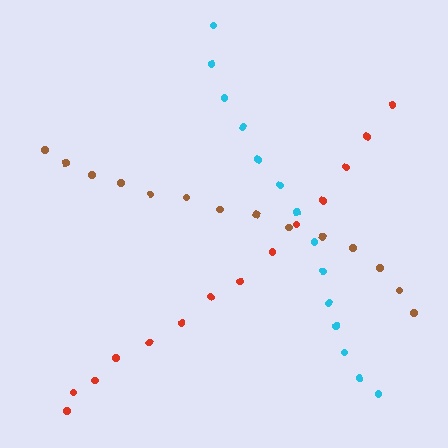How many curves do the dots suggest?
There are 3 distinct paths.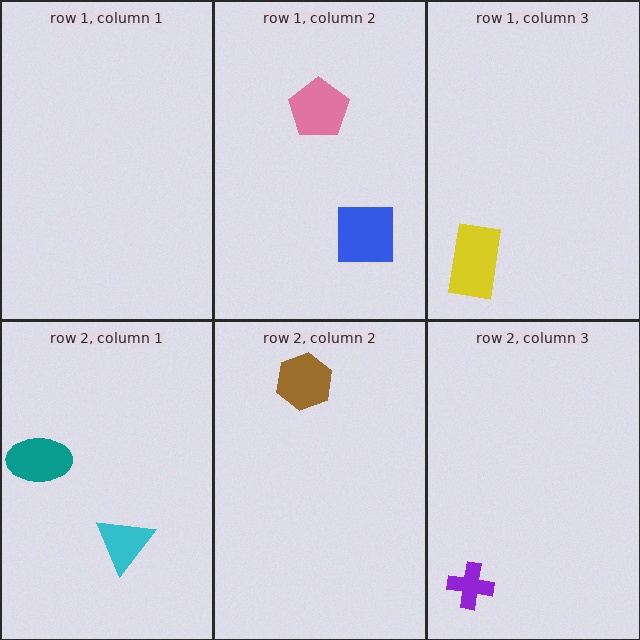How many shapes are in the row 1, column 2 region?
2.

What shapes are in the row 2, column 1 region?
The teal ellipse, the cyan triangle.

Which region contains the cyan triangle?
The row 2, column 1 region.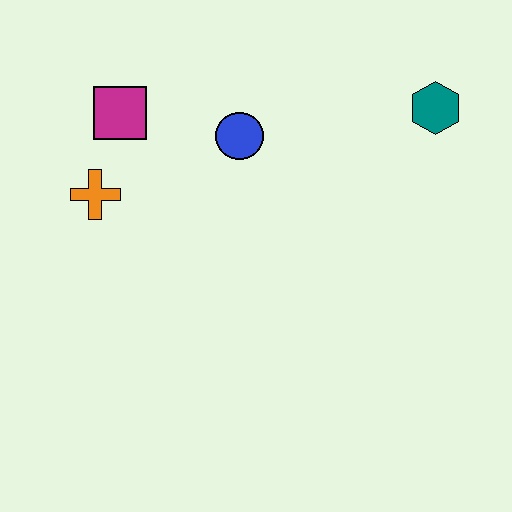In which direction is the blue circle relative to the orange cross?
The blue circle is to the right of the orange cross.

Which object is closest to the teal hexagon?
The blue circle is closest to the teal hexagon.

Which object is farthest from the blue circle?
The teal hexagon is farthest from the blue circle.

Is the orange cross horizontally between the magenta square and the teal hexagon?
No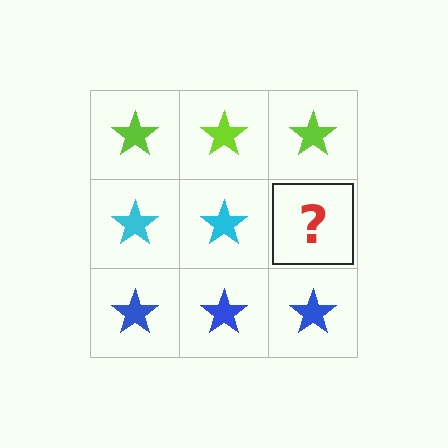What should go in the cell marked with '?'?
The missing cell should contain a cyan star.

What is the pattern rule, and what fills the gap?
The rule is that each row has a consistent color. The gap should be filled with a cyan star.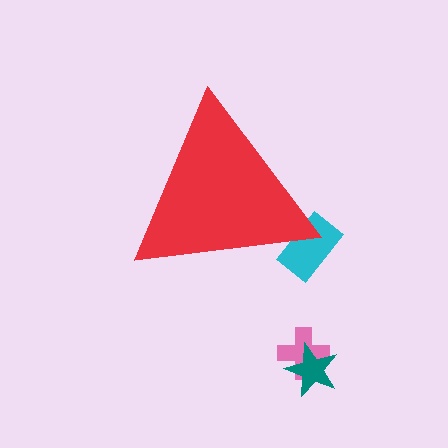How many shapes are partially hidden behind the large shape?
1 shape is partially hidden.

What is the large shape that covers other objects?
A red triangle.